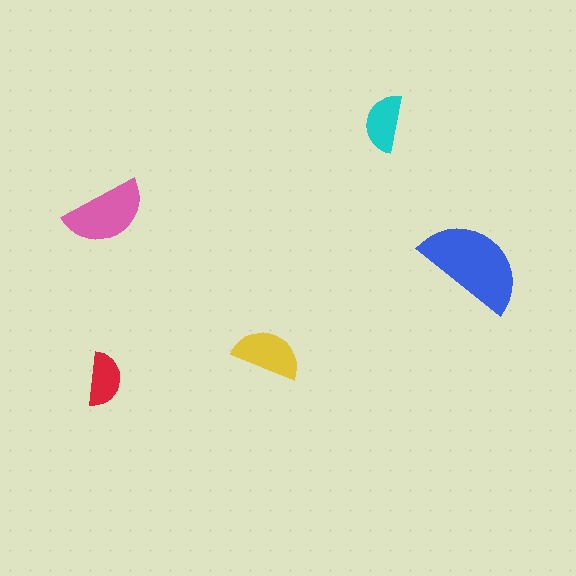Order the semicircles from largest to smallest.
the blue one, the pink one, the yellow one, the cyan one, the red one.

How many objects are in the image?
There are 5 objects in the image.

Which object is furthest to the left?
The red semicircle is leftmost.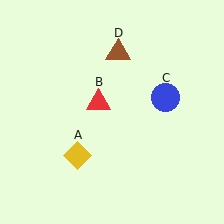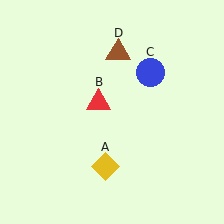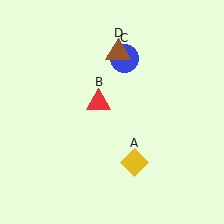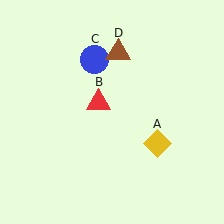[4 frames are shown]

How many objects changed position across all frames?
2 objects changed position: yellow diamond (object A), blue circle (object C).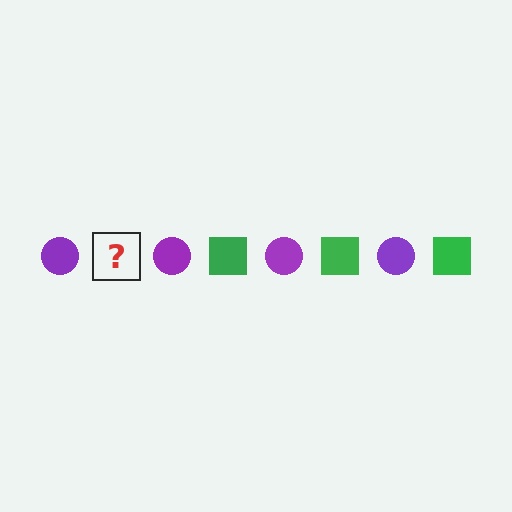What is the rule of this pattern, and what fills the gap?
The rule is that the pattern alternates between purple circle and green square. The gap should be filled with a green square.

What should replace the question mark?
The question mark should be replaced with a green square.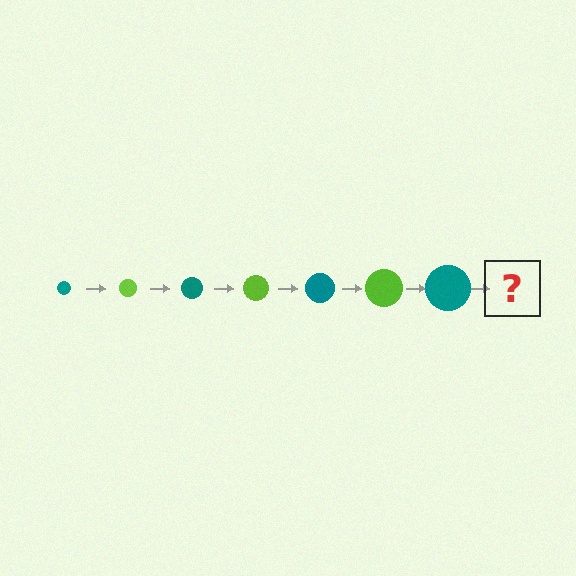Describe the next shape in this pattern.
It should be a lime circle, larger than the previous one.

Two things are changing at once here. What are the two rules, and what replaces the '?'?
The two rules are that the circle grows larger each step and the color cycles through teal and lime. The '?' should be a lime circle, larger than the previous one.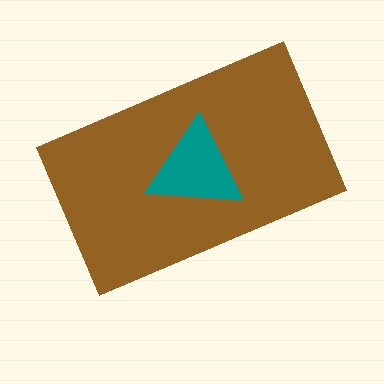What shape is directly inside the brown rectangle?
The teal triangle.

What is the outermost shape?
The brown rectangle.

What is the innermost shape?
The teal triangle.